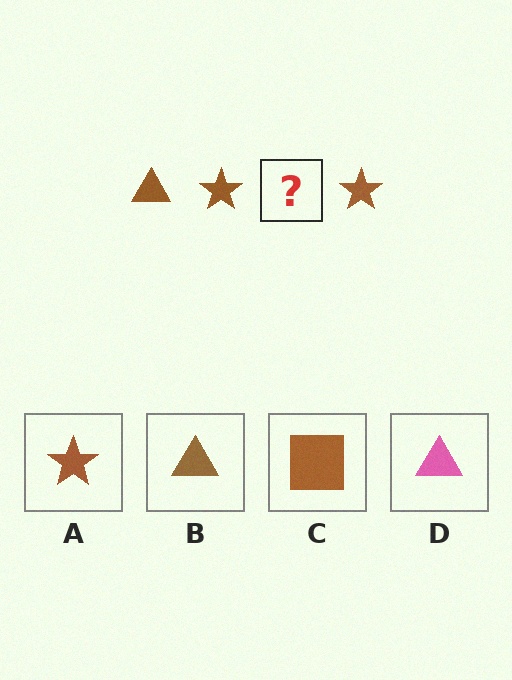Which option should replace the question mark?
Option B.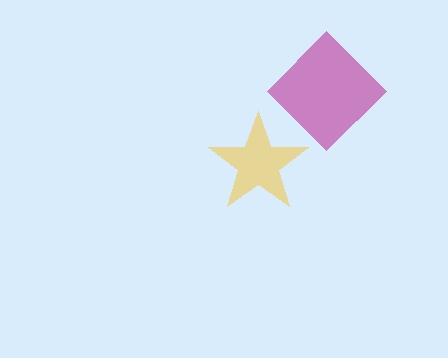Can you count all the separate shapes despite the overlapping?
Yes, there are 2 separate shapes.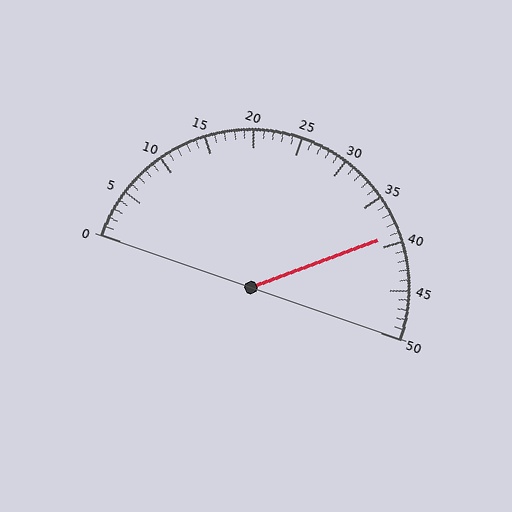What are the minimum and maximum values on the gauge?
The gauge ranges from 0 to 50.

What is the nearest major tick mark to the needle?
The nearest major tick mark is 40.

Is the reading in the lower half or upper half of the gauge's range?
The reading is in the upper half of the range (0 to 50).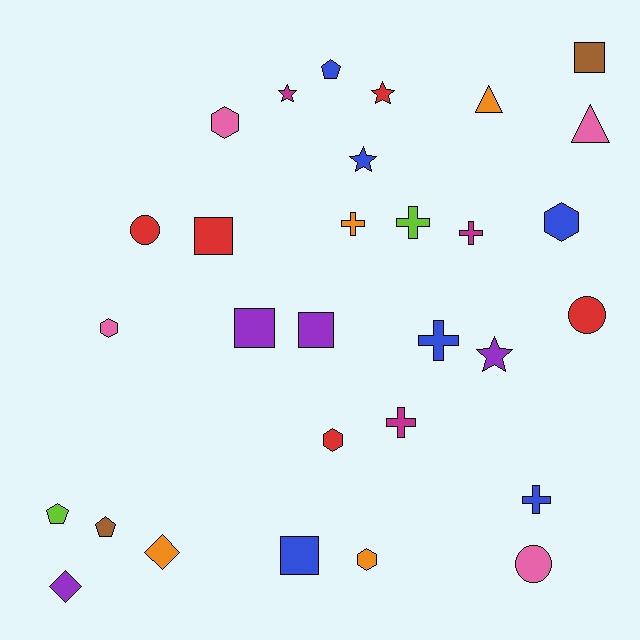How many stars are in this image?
There are 4 stars.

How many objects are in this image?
There are 30 objects.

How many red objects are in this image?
There are 5 red objects.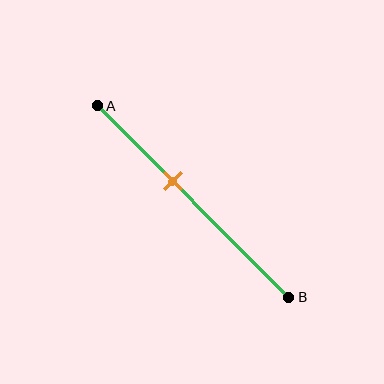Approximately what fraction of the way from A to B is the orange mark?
The orange mark is approximately 40% of the way from A to B.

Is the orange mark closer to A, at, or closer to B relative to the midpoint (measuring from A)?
The orange mark is closer to point A than the midpoint of segment AB.